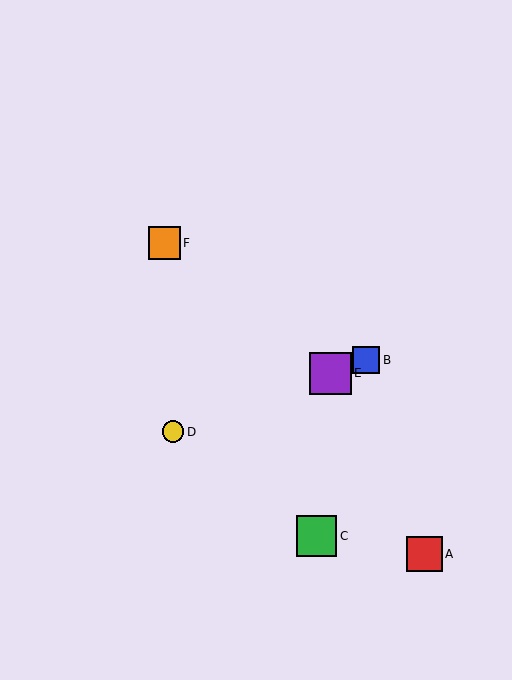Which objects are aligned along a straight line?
Objects B, D, E are aligned along a straight line.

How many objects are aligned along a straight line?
3 objects (B, D, E) are aligned along a straight line.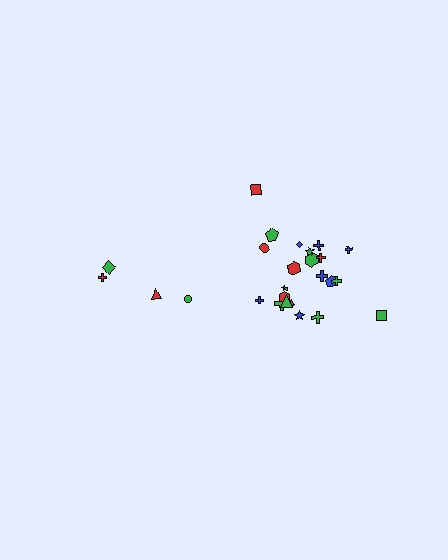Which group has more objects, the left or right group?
The right group.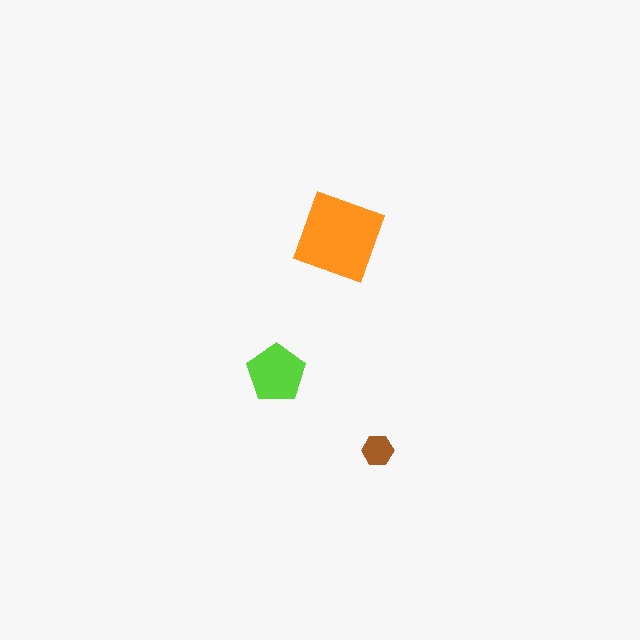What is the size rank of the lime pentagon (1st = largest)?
2nd.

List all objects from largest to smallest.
The orange diamond, the lime pentagon, the brown hexagon.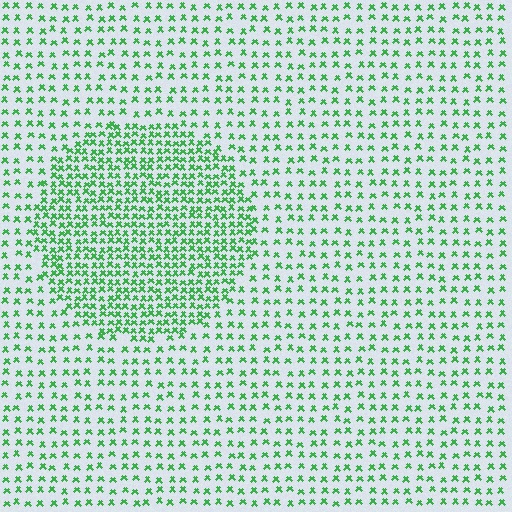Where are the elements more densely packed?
The elements are more densely packed inside the circle boundary.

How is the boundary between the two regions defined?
The boundary is defined by a change in element density (approximately 2.1x ratio). All elements are the same color, size, and shape.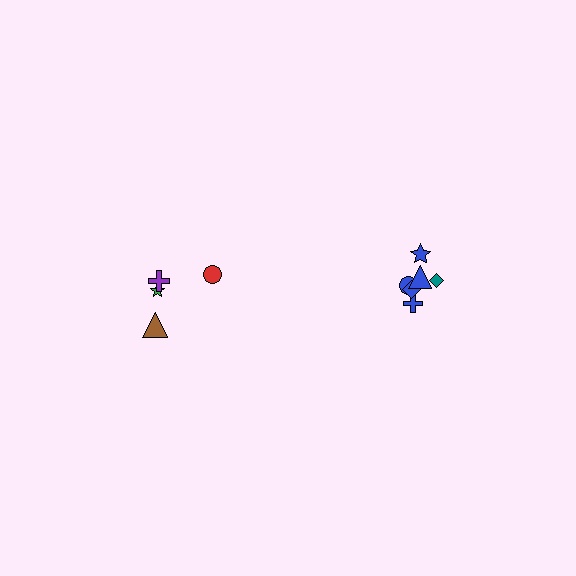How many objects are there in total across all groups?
There are 10 objects.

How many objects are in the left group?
There are 4 objects.